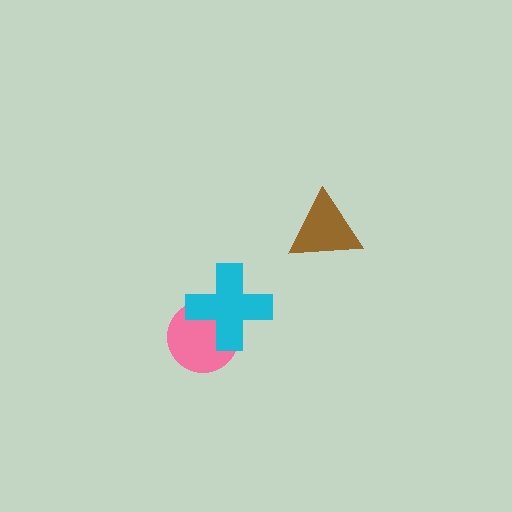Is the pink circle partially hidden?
Yes, it is partially covered by another shape.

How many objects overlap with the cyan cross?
1 object overlaps with the cyan cross.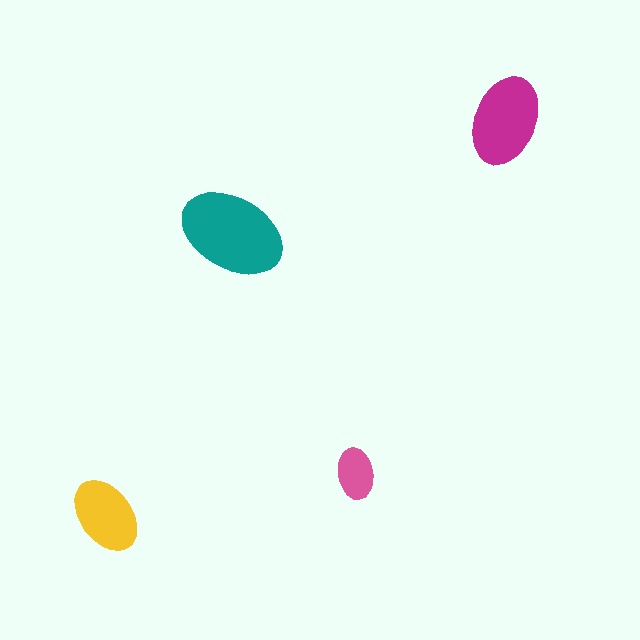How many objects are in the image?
There are 4 objects in the image.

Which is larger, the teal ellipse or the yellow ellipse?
The teal one.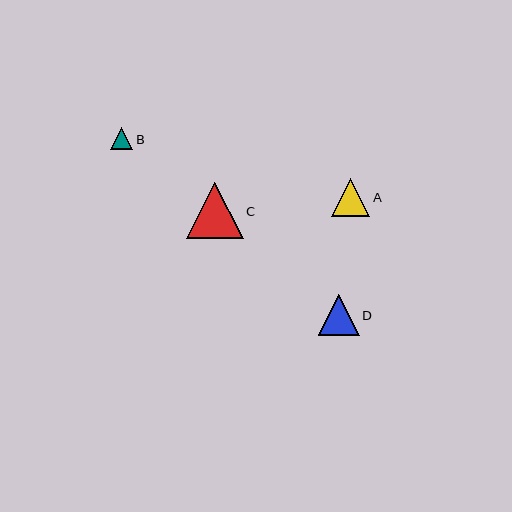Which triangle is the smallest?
Triangle B is the smallest with a size of approximately 22 pixels.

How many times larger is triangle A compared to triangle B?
Triangle A is approximately 1.7 times the size of triangle B.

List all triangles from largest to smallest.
From largest to smallest: C, D, A, B.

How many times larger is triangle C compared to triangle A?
Triangle C is approximately 1.5 times the size of triangle A.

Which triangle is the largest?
Triangle C is the largest with a size of approximately 56 pixels.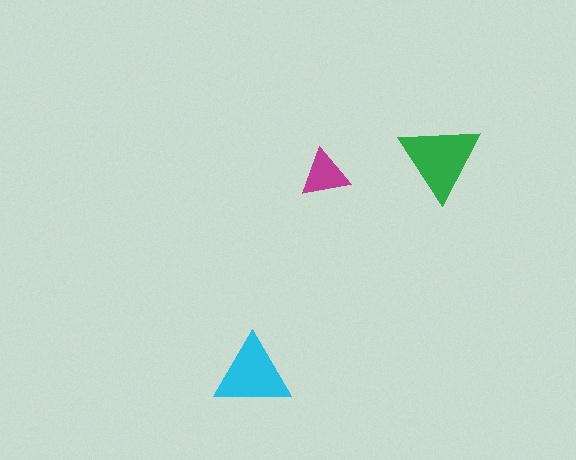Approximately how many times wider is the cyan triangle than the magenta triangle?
About 1.5 times wider.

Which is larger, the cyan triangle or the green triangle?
The green one.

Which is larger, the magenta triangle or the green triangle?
The green one.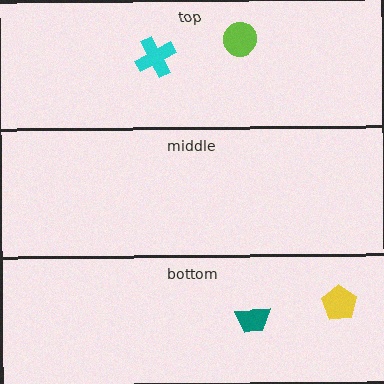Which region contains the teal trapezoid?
The bottom region.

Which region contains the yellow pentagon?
The bottom region.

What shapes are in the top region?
The lime circle, the cyan cross.